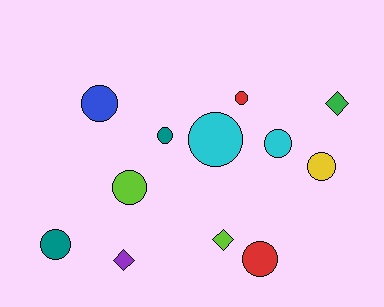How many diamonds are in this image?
There are 3 diamonds.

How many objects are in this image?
There are 12 objects.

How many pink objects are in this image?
There are no pink objects.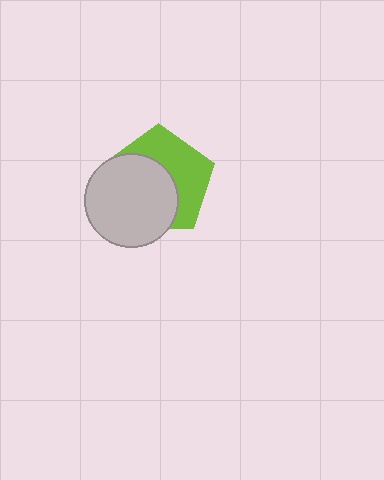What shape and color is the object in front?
The object in front is a light gray circle.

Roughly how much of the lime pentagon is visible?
About half of it is visible (roughly 46%).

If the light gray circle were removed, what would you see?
You would see the complete lime pentagon.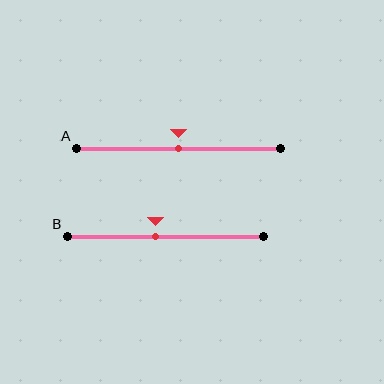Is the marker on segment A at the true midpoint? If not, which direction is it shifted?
Yes, the marker on segment A is at the true midpoint.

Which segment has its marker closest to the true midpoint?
Segment A has its marker closest to the true midpoint.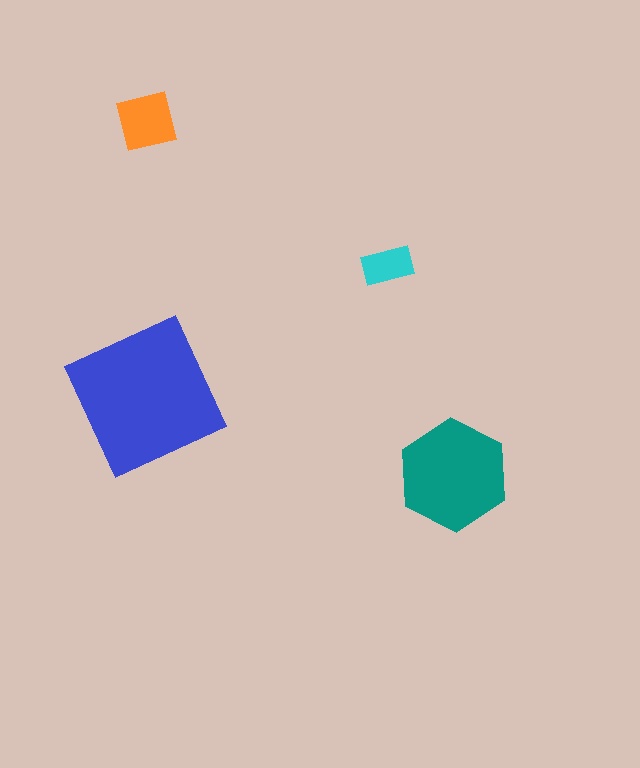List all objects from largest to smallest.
The blue square, the teal hexagon, the orange square, the cyan rectangle.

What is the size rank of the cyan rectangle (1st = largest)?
4th.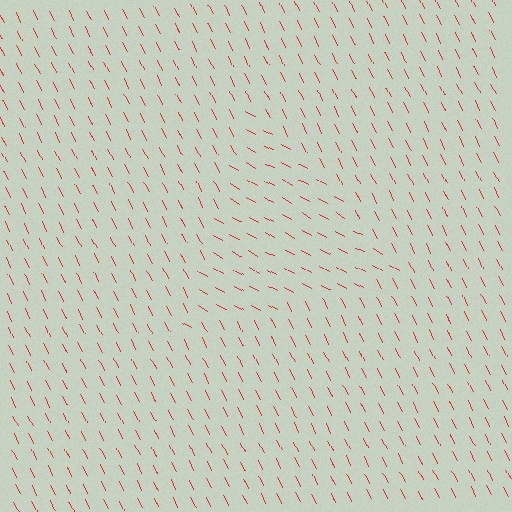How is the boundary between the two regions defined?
The boundary is defined purely by a change in line orientation (approximately 35 degrees difference). All lines are the same color and thickness.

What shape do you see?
I see a triangle.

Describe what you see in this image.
The image is filled with small red line segments. A triangle region in the image has lines oriented differently from the surrounding lines, creating a visible texture boundary.